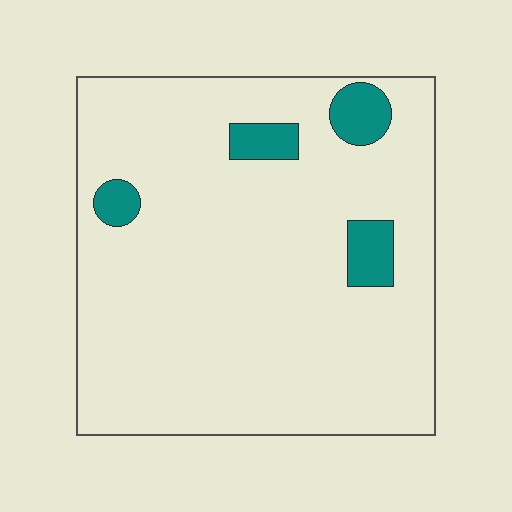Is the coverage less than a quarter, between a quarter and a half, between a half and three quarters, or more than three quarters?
Less than a quarter.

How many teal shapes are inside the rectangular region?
4.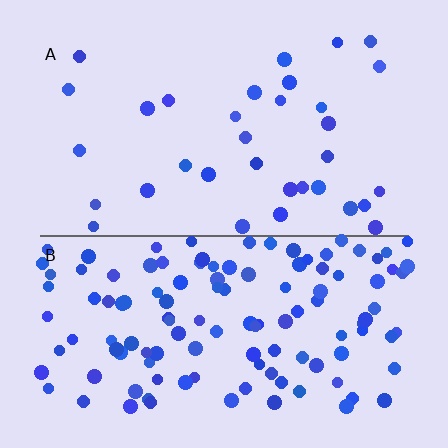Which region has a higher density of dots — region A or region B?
B (the bottom).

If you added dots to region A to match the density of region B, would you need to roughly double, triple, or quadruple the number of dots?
Approximately quadruple.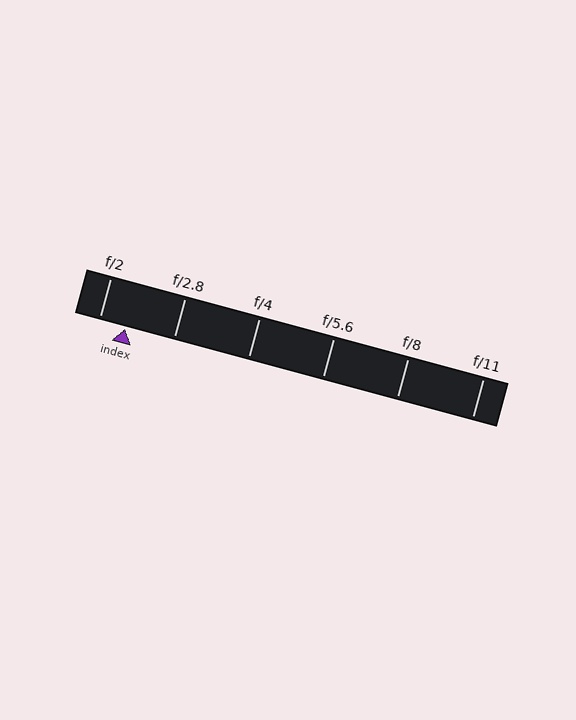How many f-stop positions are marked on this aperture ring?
There are 6 f-stop positions marked.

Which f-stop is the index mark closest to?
The index mark is closest to f/2.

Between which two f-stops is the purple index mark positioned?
The index mark is between f/2 and f/2.8.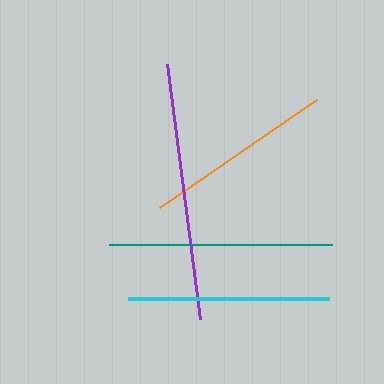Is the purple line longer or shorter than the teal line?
The purple line is longer than the teal line.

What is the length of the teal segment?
The teal segment is approximately 223 pixels long.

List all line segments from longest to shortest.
From longest to shortest: purple, teal, cyan, orange.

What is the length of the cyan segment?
The cyan segment is approximately 201 pixels long.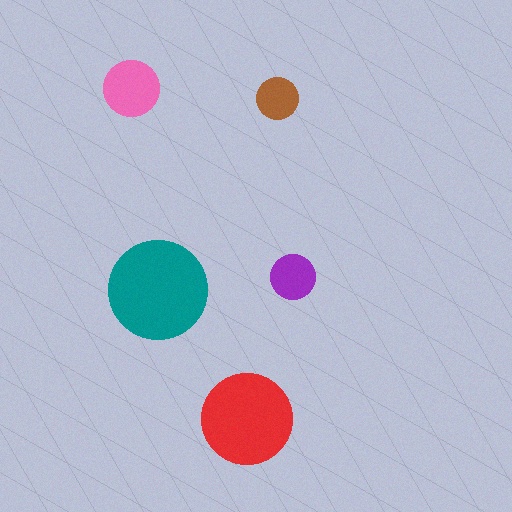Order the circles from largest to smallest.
the teal one, the red one, the pink one, the purple one, the brown one.